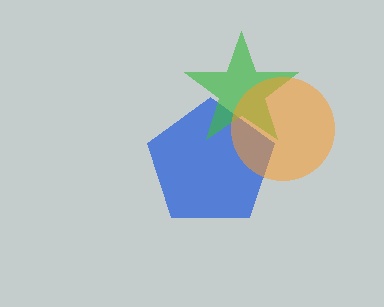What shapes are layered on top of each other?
The layered shapes are: a blue pentagon, a green star, an orange circle.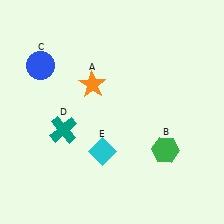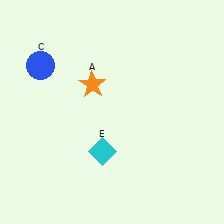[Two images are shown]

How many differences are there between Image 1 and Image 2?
There are 2 differences between the two images.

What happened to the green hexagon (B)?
The green hexagon (B) was removed in Image 2. It was in the bottom-right area of Image 1.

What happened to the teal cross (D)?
The teal cross (D) was removed in Image 2. It was in the bottom-left area of Image 1.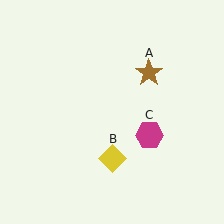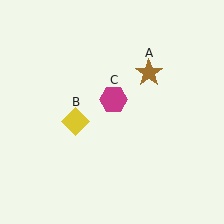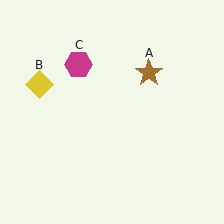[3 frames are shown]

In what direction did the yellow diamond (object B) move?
The yellow diamond (object B) moved up and to the left.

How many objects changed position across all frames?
2 objects changed position: yellow diamond (object B), magenta hexagon (object C).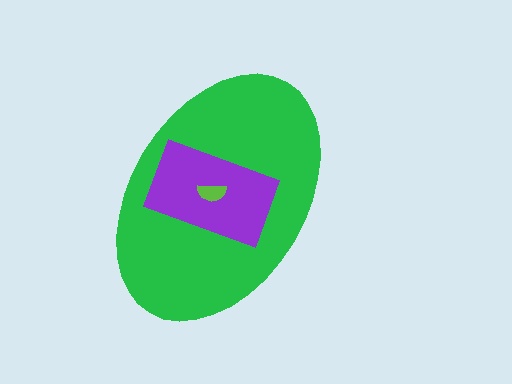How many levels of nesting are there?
3.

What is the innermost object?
The lime semicircle.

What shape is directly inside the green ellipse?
The purple rectangle.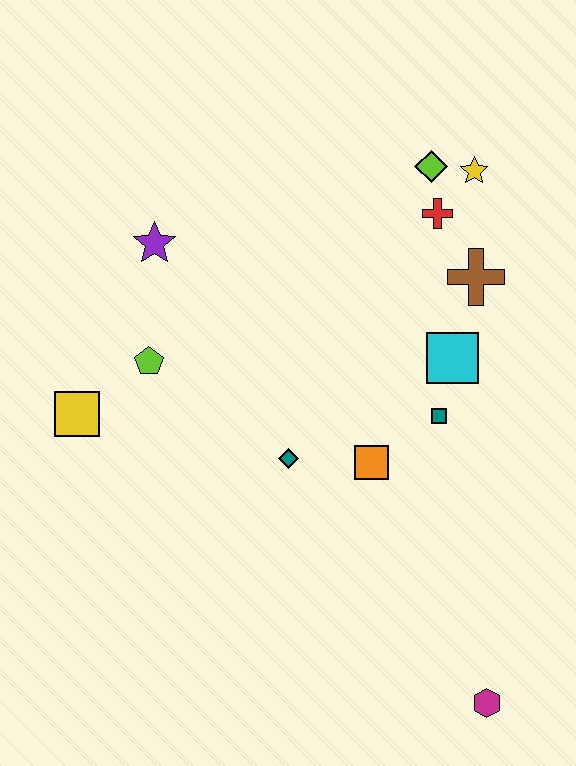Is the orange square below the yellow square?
Yes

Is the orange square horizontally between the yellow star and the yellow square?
Yes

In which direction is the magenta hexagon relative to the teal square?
The magenta hexagon is below the teal square.